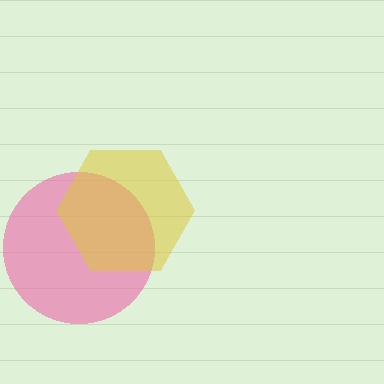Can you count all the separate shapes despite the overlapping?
Yes, there are 2 separate shapes.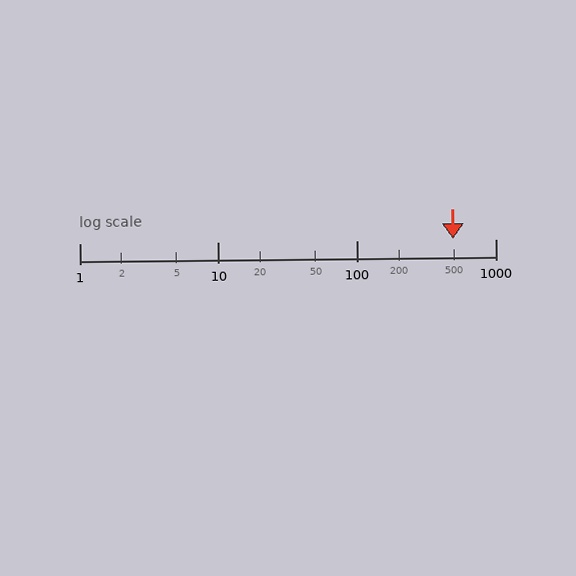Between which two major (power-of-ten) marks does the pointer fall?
The pointer is between 100 and 1000.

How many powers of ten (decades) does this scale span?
The scale spans 3 decades, from 1 to 1000.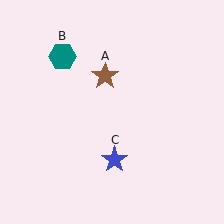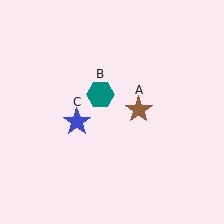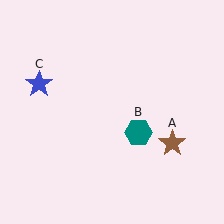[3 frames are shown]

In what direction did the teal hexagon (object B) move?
The teal hexagon (object B) moved down and to the right.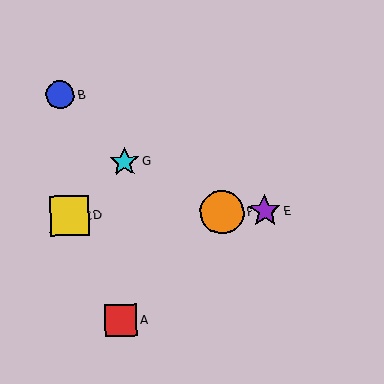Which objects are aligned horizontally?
Objects C, D, E, F are aligned horizontally.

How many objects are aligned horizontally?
4 objects (C, D, E, F) are aligned horizontally.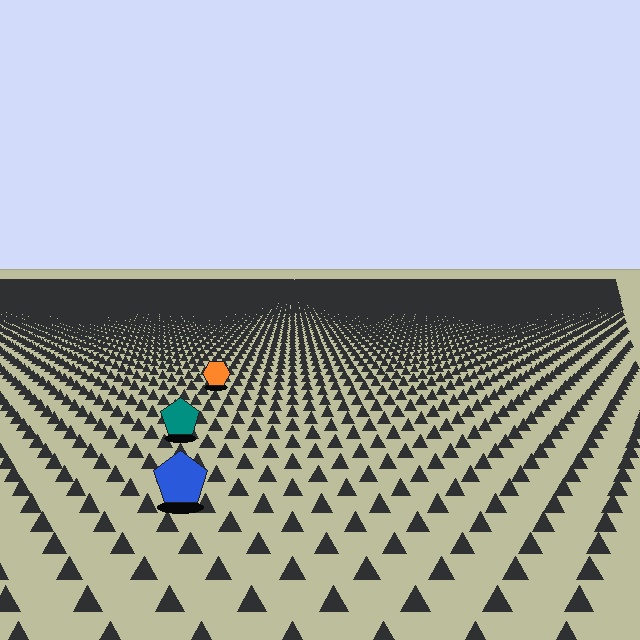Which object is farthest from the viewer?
The orange hexagon is farthest from the viewer. It appears smaller and the ground texture around it is denser.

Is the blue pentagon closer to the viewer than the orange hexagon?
Yes. The blue pentagon is closer — you can tell from the texture gradient: the ground texture is coarser near it.